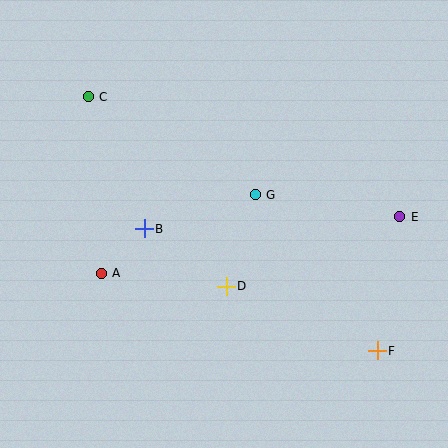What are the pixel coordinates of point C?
Point C is at (88, 97).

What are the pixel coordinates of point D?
Point D is at (226, 286).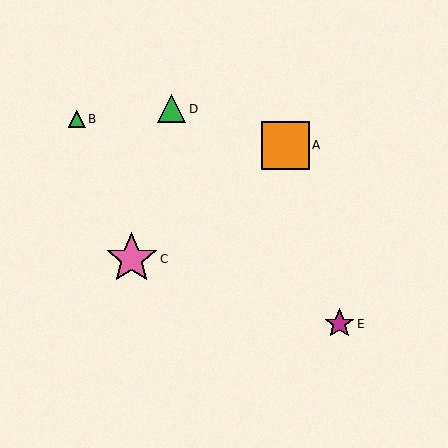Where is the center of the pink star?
The center of the pink star is at (132, 259).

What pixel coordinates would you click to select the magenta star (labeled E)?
Click at (339, 324) to select the magenta star E.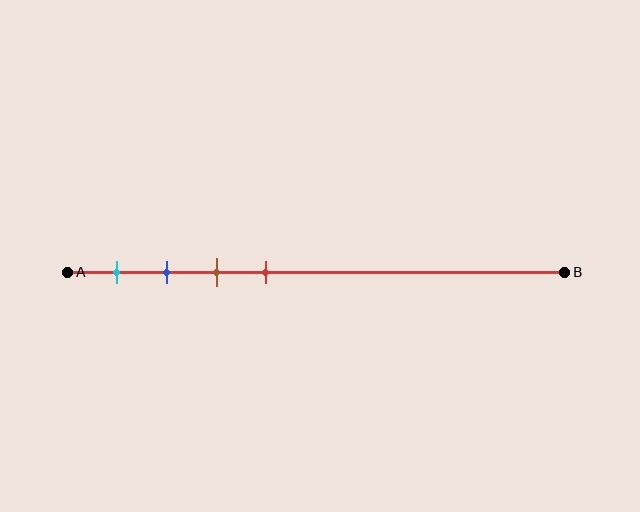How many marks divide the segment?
There are 4 marks dividing the segment.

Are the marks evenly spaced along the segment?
Yes, the marks are approximately evenly spaced.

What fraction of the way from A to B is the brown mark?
The brown mark is approximately 30% (0.3) of the way from A to B.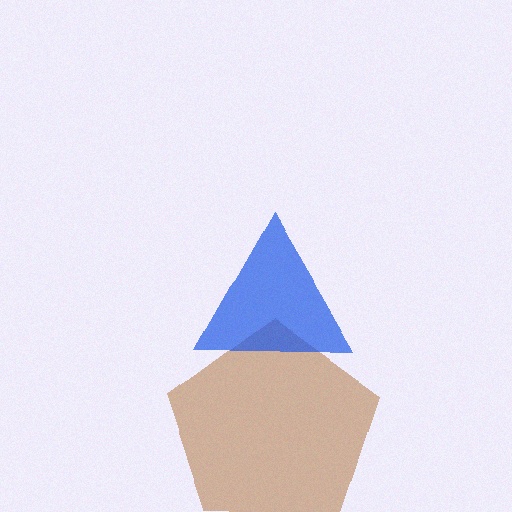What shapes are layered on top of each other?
The layered shapes are: a brown pentagon, a blue triangle.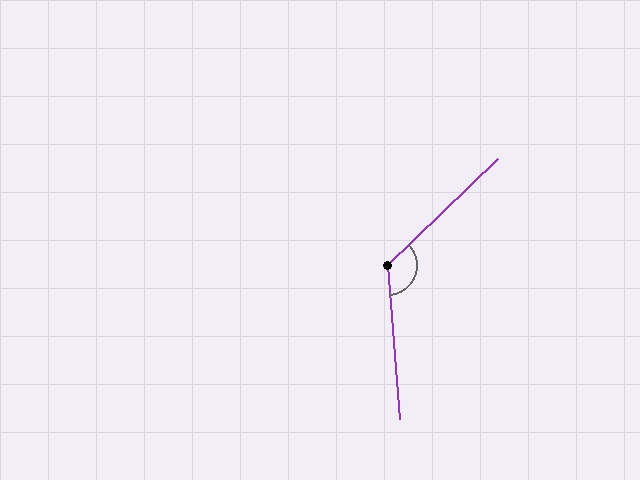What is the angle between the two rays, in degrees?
Approximately 130 degrees.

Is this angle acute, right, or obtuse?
It is obtuse.